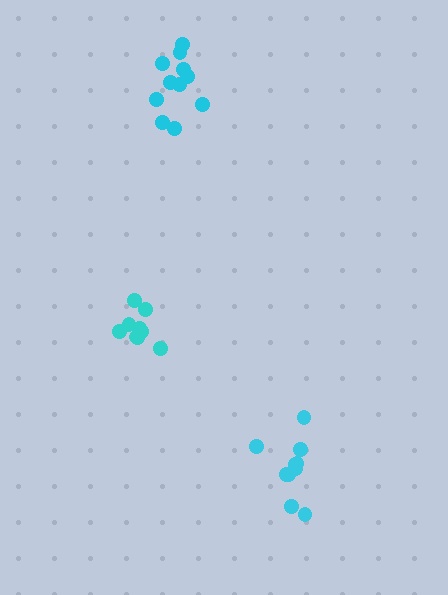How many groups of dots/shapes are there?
There are 3 groups.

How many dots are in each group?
Group 1: 9 dots, Group 2: 10 dots, Group 3: 11 dots (30 total).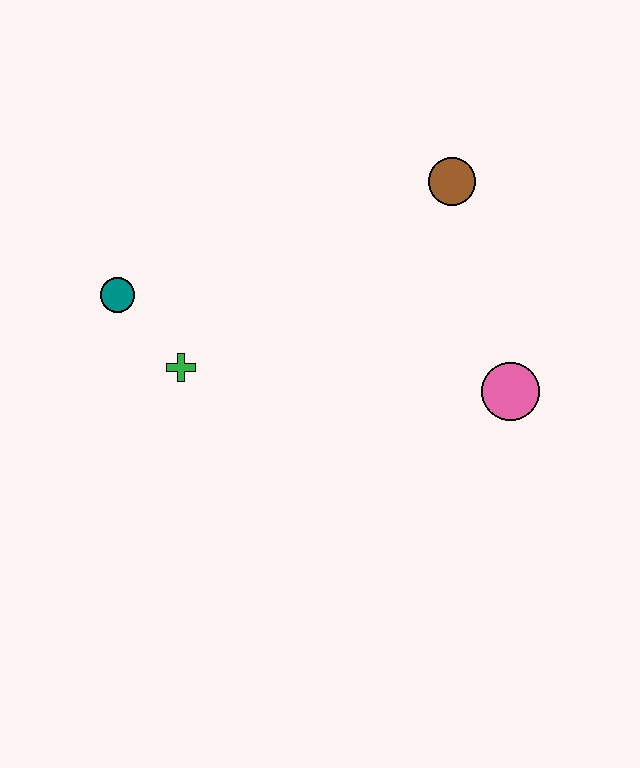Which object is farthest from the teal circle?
The pink circle is farthest from the teal circle.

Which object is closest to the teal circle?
The green cross is closest to the teal circle.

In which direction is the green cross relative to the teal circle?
The green cross is below the teal circle.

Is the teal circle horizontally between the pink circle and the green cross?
No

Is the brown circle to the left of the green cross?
No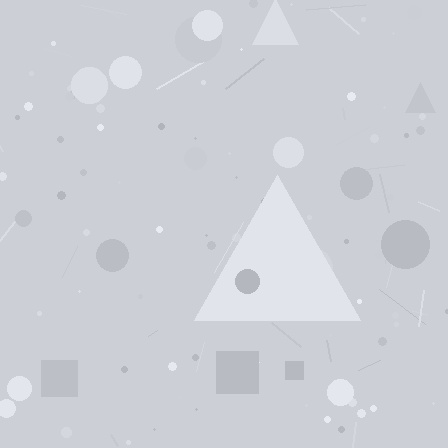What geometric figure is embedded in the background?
A triangle is embedded in the background.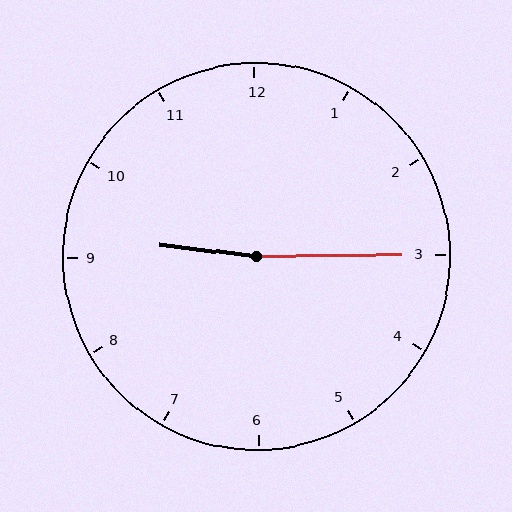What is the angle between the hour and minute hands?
Approximately 172 degrees.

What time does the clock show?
9:15.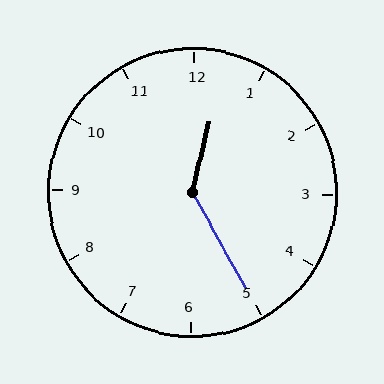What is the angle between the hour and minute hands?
Approximately 138 degrees.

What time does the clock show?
12:25.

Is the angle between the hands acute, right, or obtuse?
It is obtuse.